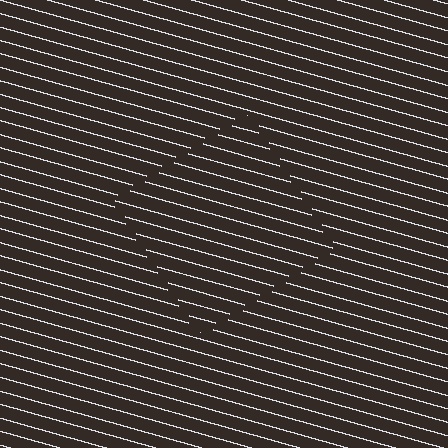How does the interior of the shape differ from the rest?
The interior of the shape contains the same grating, shifted by half a period — the contour is defined by the phase discontinuity where line-ends from the inner and outer gratings abut.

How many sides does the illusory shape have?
4 sides — the line-ends trace a square.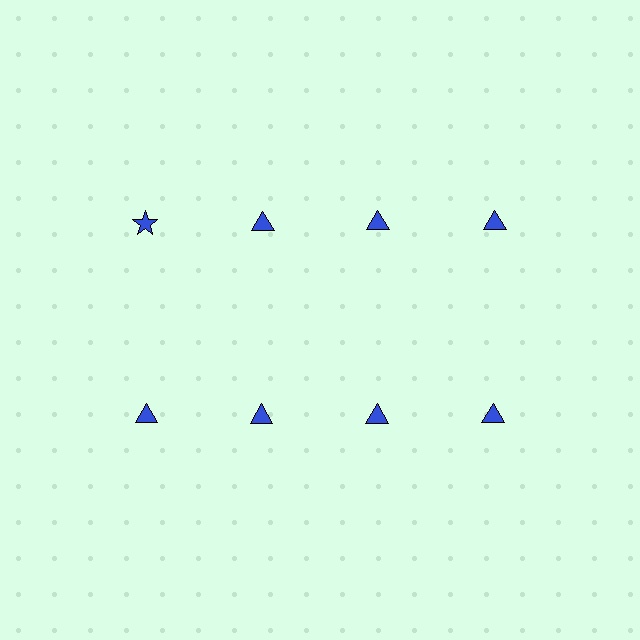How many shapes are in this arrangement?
There are 8 shapes arranged in a grid pattern.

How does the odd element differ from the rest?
It has a different shape: star instead of triangle.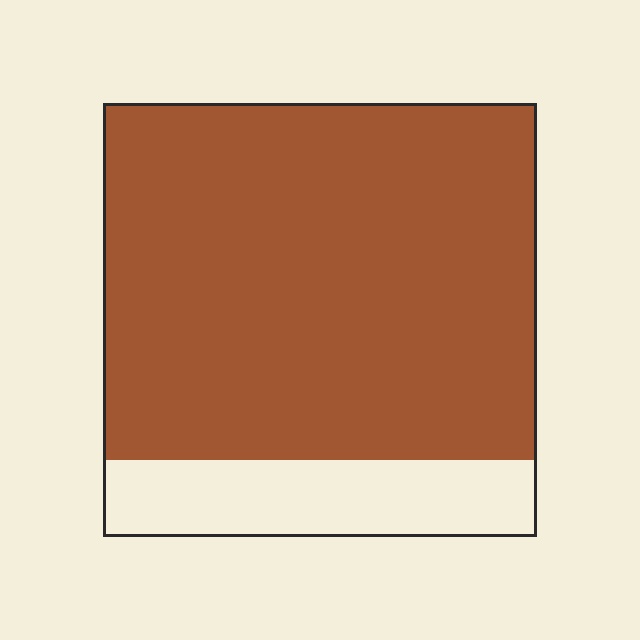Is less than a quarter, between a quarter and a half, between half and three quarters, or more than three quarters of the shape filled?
More than three quarters.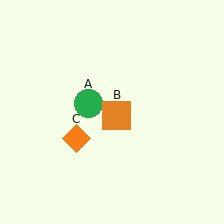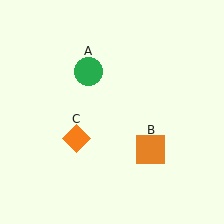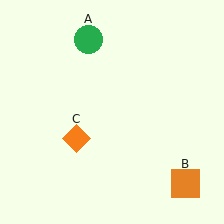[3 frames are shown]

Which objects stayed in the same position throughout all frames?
Orange diamond (object C) remained stationary.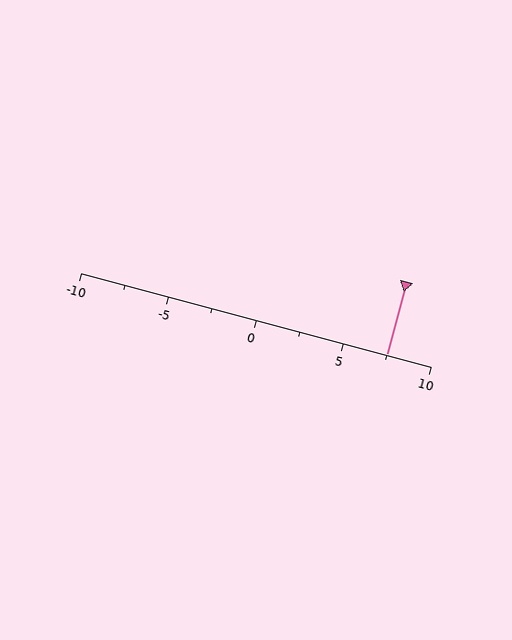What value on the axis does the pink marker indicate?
The marker indicates approximately 7.5.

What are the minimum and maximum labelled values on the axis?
The axis runs from -10 to 10.